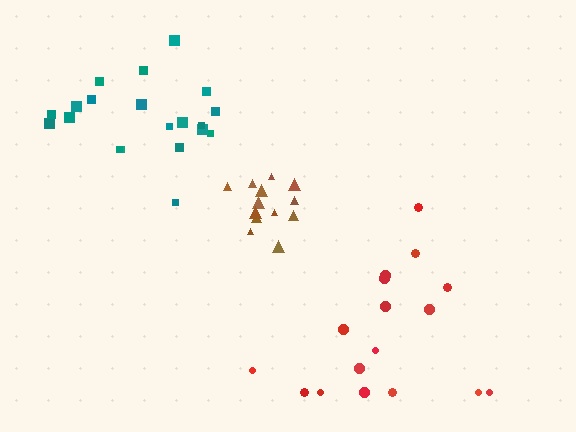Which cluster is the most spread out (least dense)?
Red.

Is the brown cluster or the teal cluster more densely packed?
Brown.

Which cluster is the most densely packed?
Brown.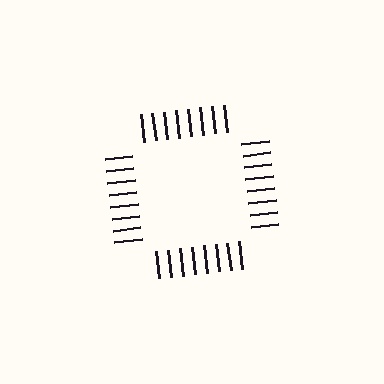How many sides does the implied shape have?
4 sides — the line-ends trace a square.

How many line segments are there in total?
32 — 8 along each of the 4 edges.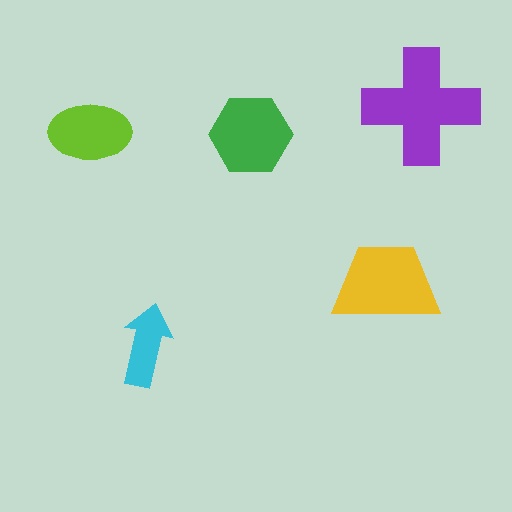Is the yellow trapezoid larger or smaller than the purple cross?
Smaller.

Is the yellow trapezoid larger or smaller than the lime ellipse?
Larger.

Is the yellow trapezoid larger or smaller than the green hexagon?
Larger.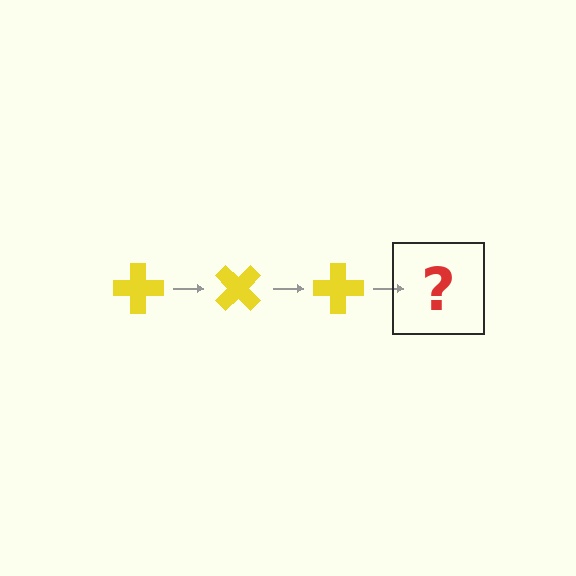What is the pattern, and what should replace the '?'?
The pattern is that the cross rotates 45 degrees each step. The '?' should be a yellow cross rotated 135 degrees.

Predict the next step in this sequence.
The next step is a yellow cross rotated 135 degrees.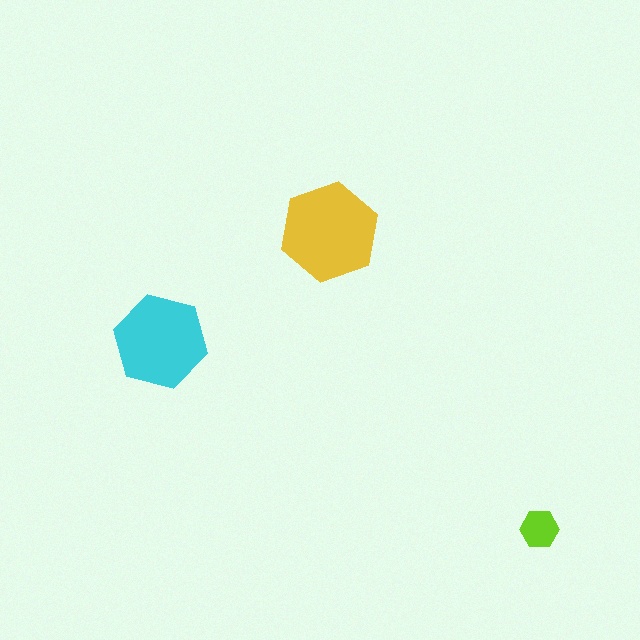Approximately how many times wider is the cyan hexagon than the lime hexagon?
About 2.5 times wider.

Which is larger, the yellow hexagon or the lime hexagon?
The yellow one.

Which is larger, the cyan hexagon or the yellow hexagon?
The yellow one.